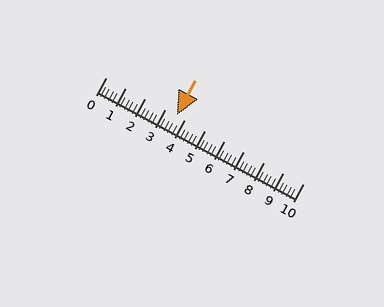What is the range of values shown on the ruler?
The ruler shows values from 0 to 10.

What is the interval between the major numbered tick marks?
The major tick marks are spaced 1 units apart.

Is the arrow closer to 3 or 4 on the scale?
The arrow is closer to 4.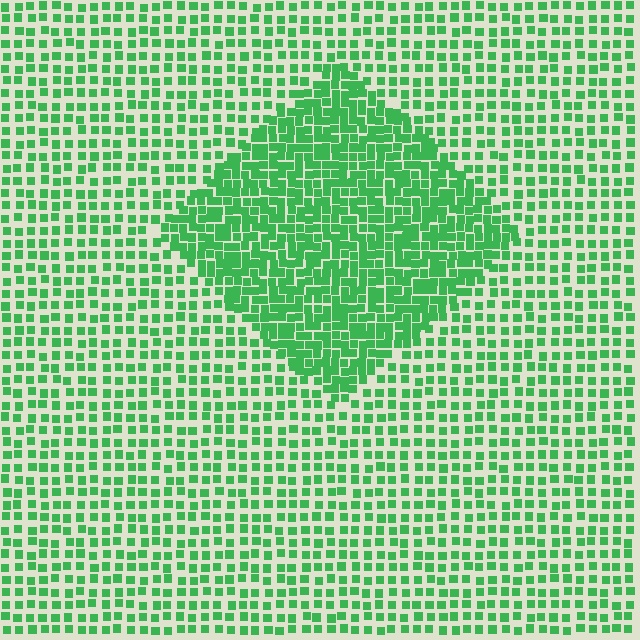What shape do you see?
I see a diamond.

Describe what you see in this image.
The image contains small green elements arranged at two different densities. A diamond-shaped region is visible where the elements are more densely packed than the surrounding area.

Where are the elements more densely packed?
The elements are more densely packed inside the diamond boundary.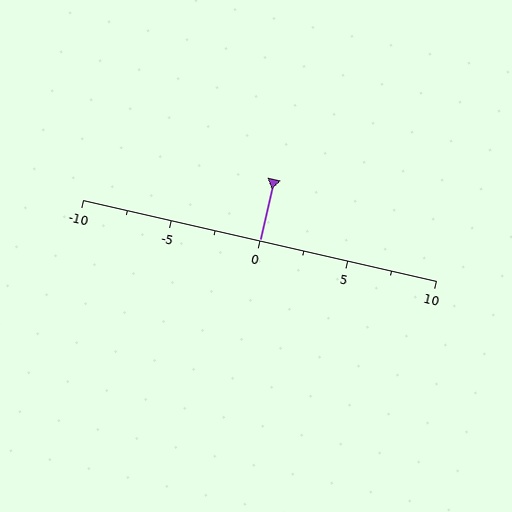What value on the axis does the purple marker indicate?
The marker indicates approximately 0.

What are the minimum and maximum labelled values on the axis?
The axis runs from -10 to 10.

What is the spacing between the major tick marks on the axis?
The major ticks are spaced 5 apart.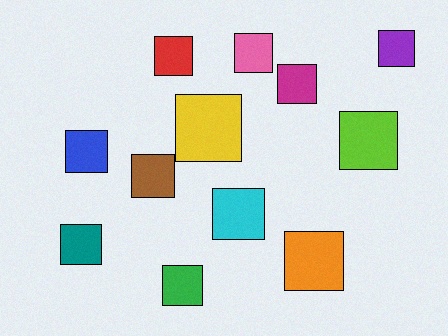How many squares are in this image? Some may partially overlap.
There are 12 squares.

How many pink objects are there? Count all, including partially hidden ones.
There is 1 pink object.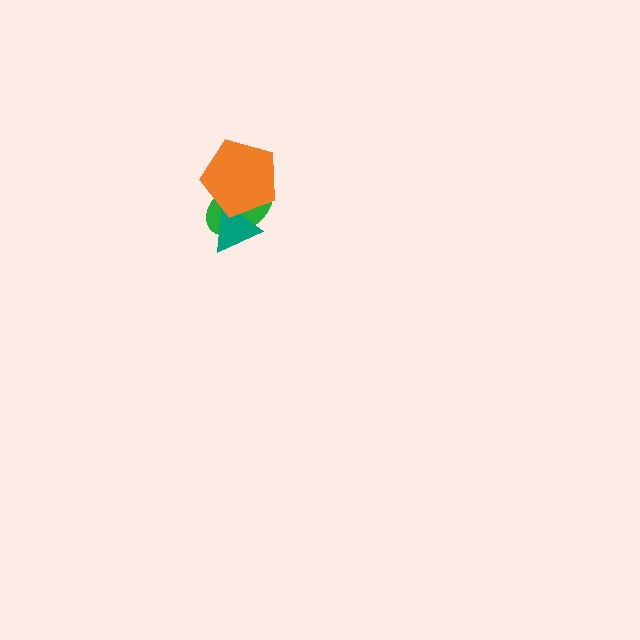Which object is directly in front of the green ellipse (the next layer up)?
The teal triangle is directly in front of the green ellipse.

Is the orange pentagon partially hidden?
No, no other shape covers it.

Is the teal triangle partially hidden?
Yes, it is partially covered by another shape.